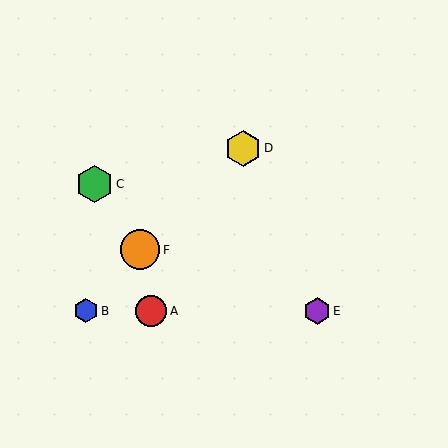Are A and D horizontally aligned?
No, A is at y≈311 and D is at y≈148.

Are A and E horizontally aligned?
Yes, both are at y≈311.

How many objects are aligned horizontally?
3 objects (A, B, E) are aligned horizontally.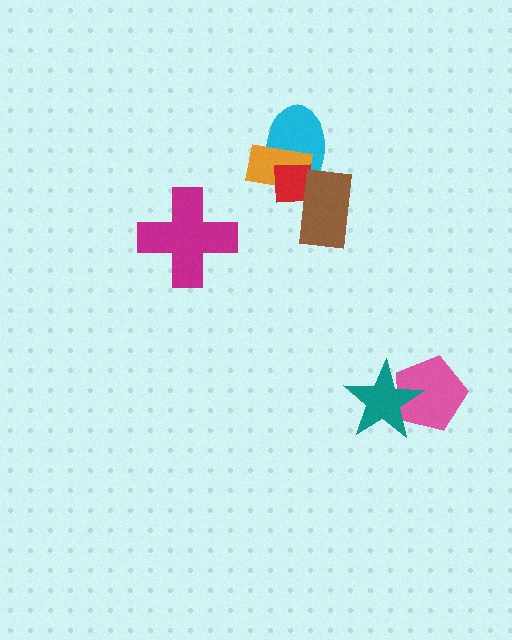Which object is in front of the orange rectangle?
The red square is in front of the orange rectangle.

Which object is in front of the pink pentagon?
The teal star is in front of the pink pentagon.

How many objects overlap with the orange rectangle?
2 objects overlap with the orange rectangle.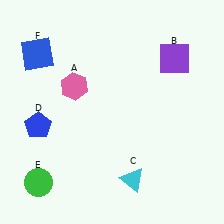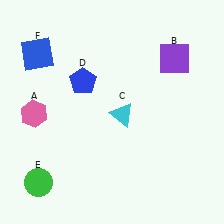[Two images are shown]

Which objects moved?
The objects that moved are: the pink hexagon (A), the cyan triangle (C), the blue pentagon (D).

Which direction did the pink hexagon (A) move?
The pink hexagon (A) moved left.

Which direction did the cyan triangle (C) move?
The cyan triangle (C) moved up.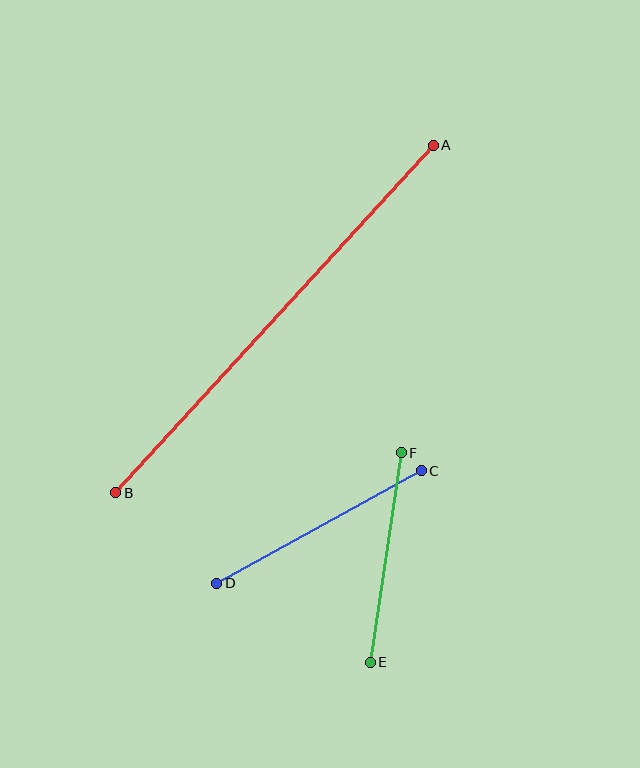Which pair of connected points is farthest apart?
Points A and B are farthest apart.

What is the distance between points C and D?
The distance is approximately 233 pixels.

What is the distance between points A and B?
The distance is approximately 471 pixels.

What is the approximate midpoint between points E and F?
The midpoint is at approximately (386, 558) pixels.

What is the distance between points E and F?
The distance is approximately 212 pixels.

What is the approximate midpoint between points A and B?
The midpoint is at approximately (274, 319) pixels.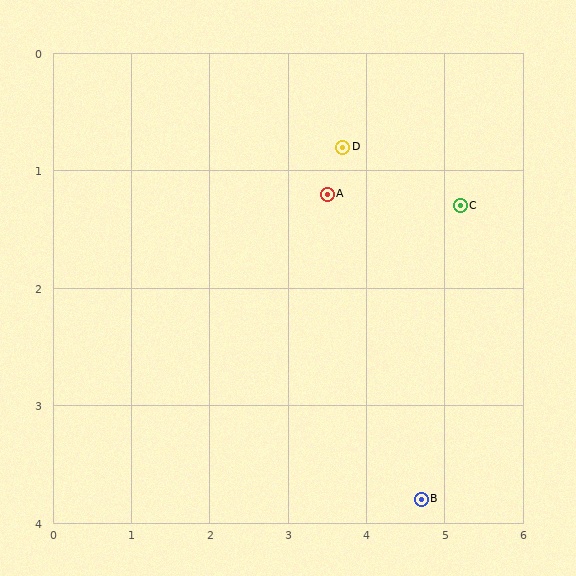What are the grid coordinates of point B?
Point B is at approximately (4.7, 3.8).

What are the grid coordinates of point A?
Point A is at approximately (3.5, 1.2).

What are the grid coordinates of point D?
Point D is at approximately (3.7, 0.8).